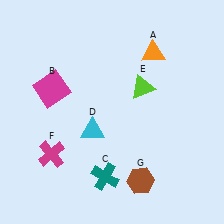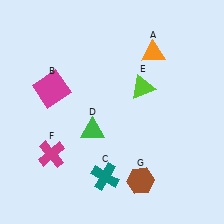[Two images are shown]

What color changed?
The triangle (D) changed from cyan in Image 1 to green in Image 2.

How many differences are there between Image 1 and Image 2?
There is 1 difference between the two images.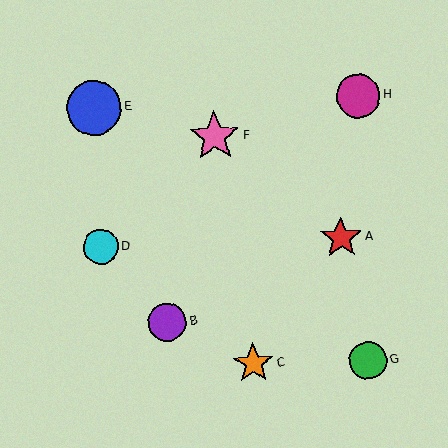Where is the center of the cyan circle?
The center of the cyan circle is at (101, 247).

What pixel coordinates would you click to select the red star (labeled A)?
Click at (341, 238) to select the red star A.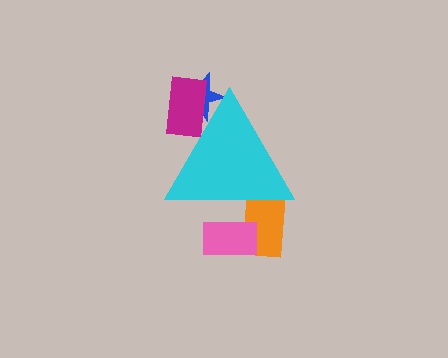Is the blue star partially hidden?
Yes, the blue star is partially hidden behind the cyan triangle.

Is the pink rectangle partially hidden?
Yes, the pink rectangle is partially hidden behind the cyan triangle.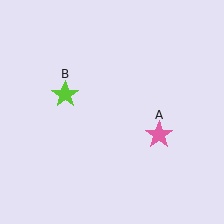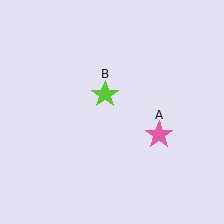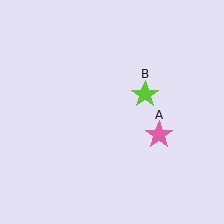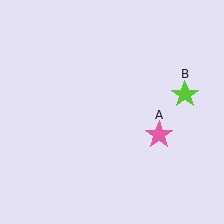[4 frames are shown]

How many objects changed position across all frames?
1 object changed position: lime star (object B).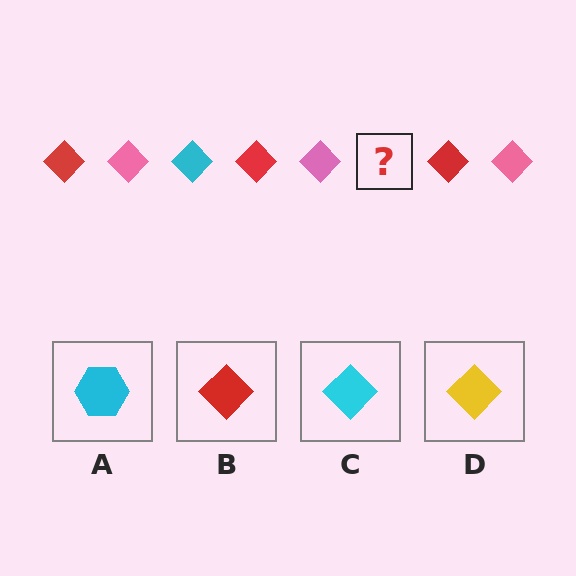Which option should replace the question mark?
Option C.